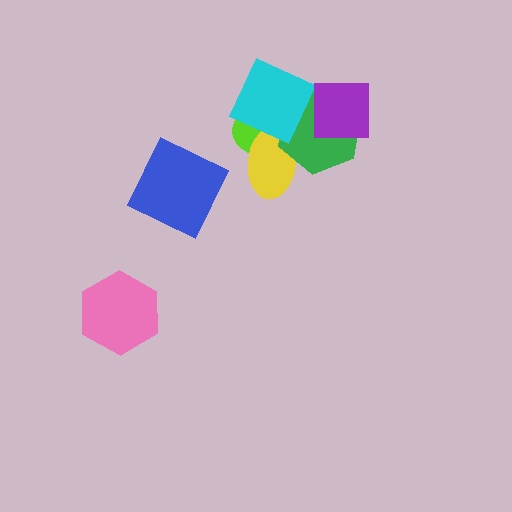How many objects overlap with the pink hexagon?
0 objects overlap with the pink hexagon.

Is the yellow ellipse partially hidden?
Yes, it is partially covered by another shape.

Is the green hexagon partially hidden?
Yes, it is partially covered by another shape.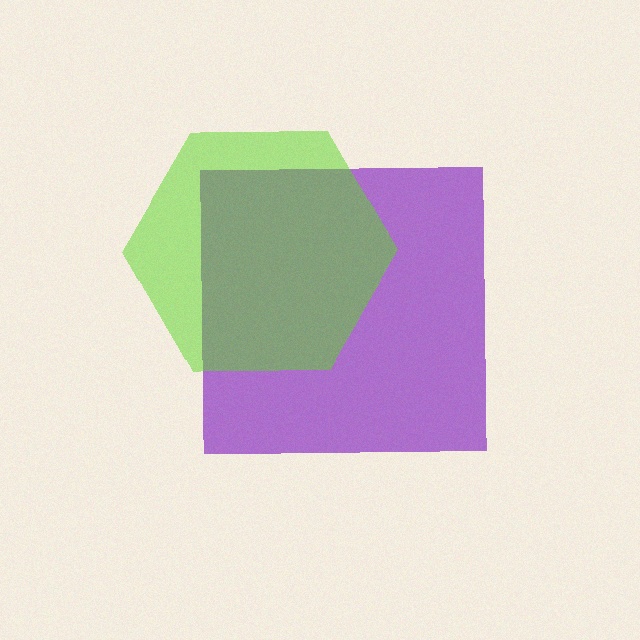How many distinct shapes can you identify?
There are 2 distinct shapes: a purple square, a lime hexagon.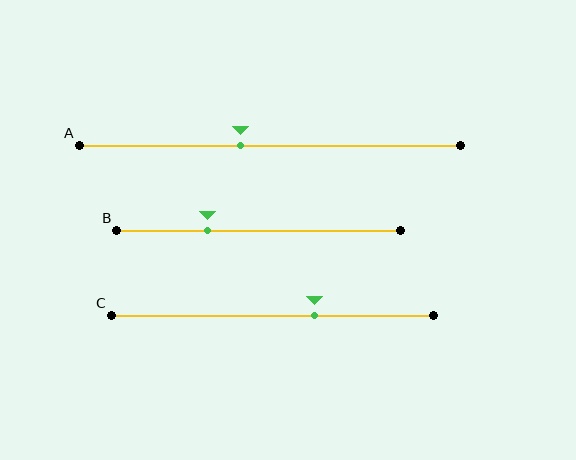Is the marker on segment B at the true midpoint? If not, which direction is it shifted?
No, the marker on segment B is shifted to the left by about 18% of the segment length.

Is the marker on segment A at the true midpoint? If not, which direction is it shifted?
No, the marker on segment A is shifted to the left by about 8% of the segment length.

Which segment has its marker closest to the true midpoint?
Segment A has its marker closest to the true midpoint.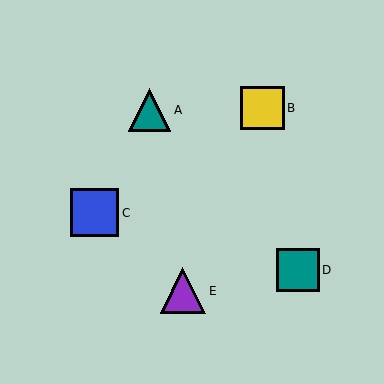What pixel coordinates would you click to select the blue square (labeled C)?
Click at (95, 213) to select the blue square C.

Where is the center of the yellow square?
The center of the yellow square is at (262, 108).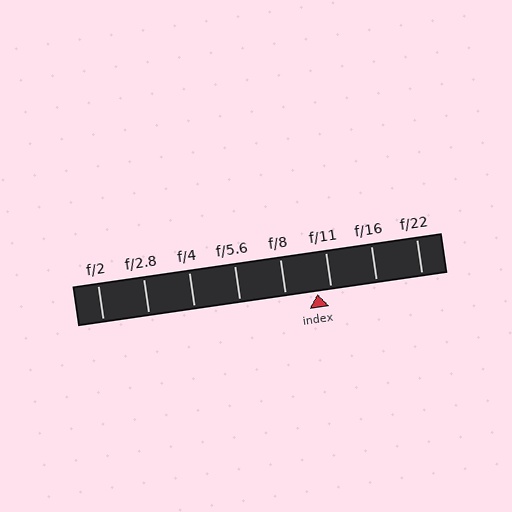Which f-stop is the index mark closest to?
The index mark is closest to f/11.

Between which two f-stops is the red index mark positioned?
The index mark is between f/8 and f/11.